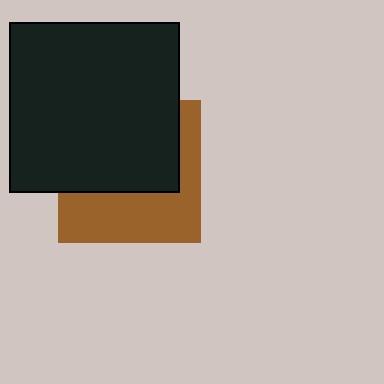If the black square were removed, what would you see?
You would see the complete brown square.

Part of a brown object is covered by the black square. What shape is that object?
It is a square.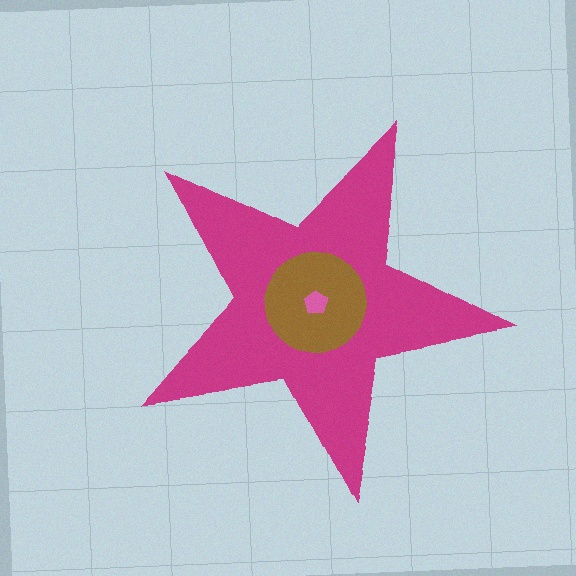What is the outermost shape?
The magenta star.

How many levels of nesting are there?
3.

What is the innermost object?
The pink pentagon.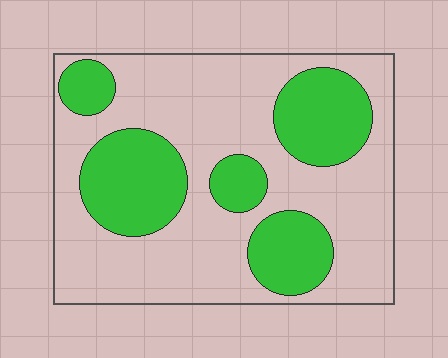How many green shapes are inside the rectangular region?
5.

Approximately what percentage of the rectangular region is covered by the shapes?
Approximately 35%.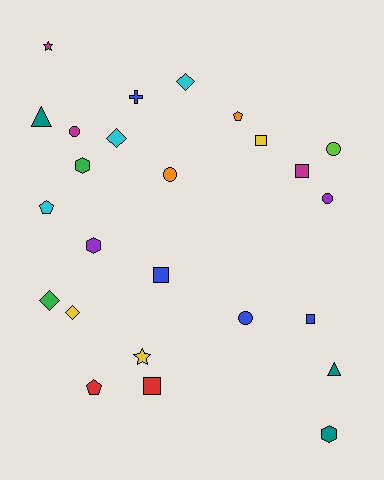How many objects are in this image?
There are 25 objects.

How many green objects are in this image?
There are 2 green objects.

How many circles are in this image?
There are 5 circles.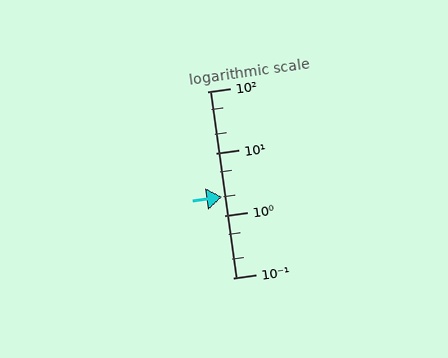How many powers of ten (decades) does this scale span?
The scale spans 3 decades, from 0.1 to 100.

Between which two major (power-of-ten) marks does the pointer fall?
The pointer is between 1 and 10.